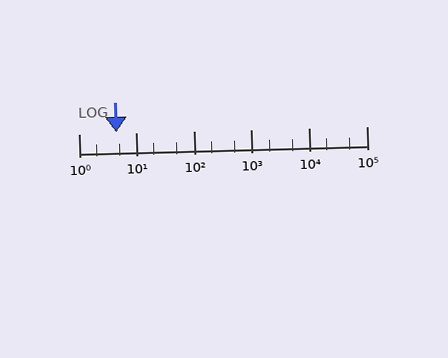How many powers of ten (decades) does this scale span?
The scale spans 5 decades, from 1 to 100000.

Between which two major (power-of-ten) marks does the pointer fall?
The pointer is between 1 and 10.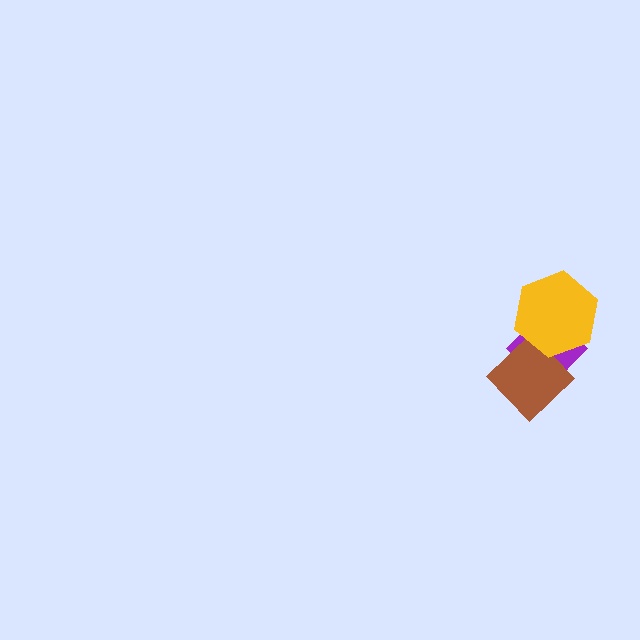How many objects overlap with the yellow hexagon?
1 object overlaps with the yellow hexagon.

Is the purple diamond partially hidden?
Yes, it is partially covered by another shape.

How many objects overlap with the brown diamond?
1 object overlaps with the brown diamond.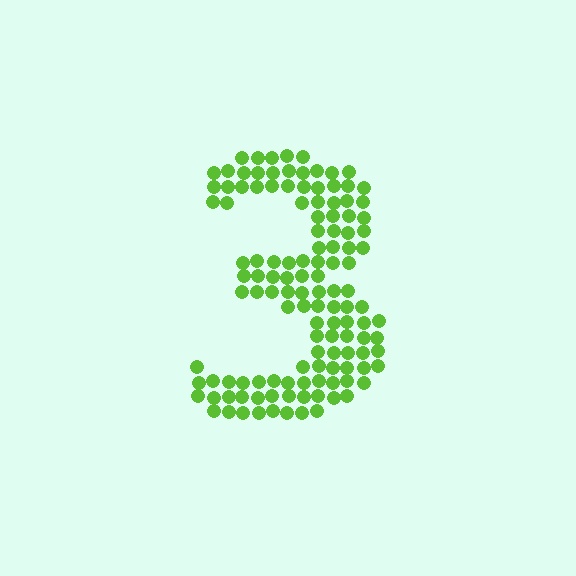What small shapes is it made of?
It is made of small circles.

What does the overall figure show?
The overall figure shows the digit 3.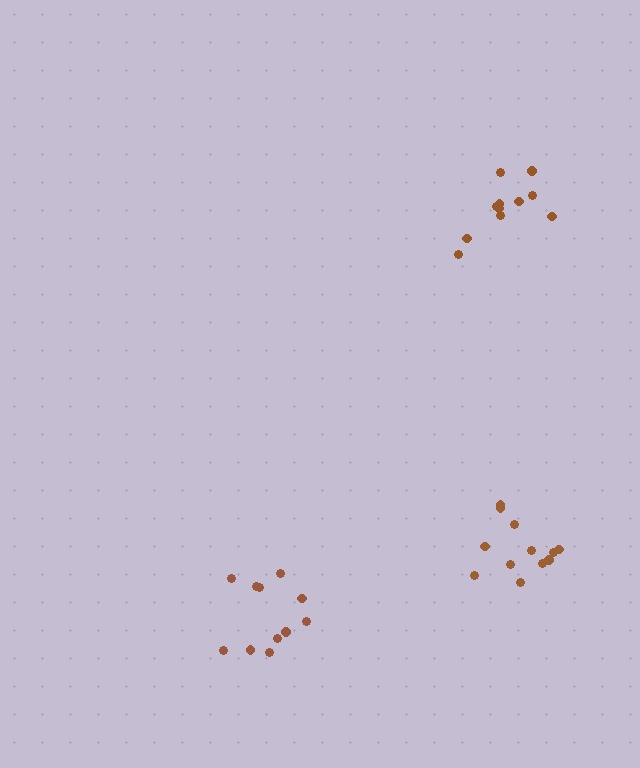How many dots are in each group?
Group 1: 11 dots, Group 2: 11 dots, Group 3: 12 dots (34 total).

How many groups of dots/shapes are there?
There are 3 groups.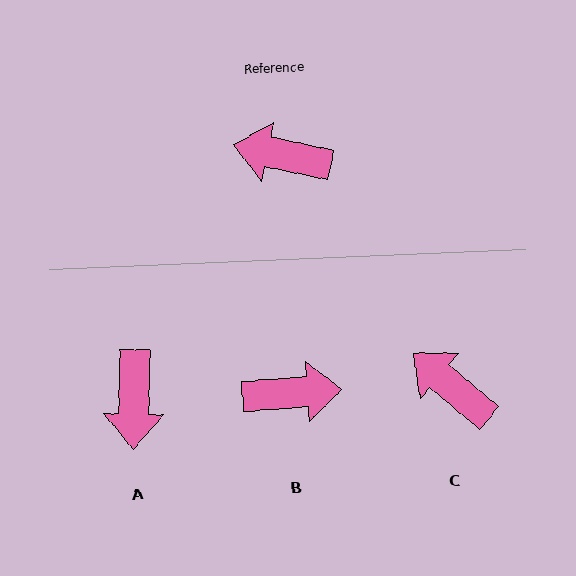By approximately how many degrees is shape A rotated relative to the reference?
Approximately 100 degrees counter-clockwise.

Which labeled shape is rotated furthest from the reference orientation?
B, about 164 degrees away.